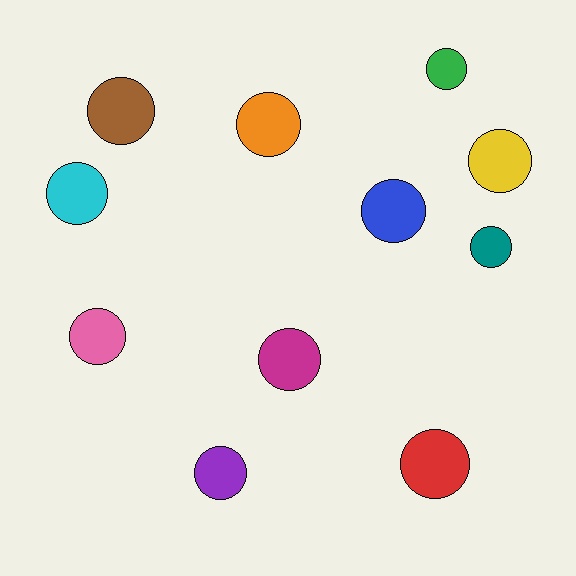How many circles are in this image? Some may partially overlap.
There are 11 circles.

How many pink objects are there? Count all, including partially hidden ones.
There is 1 pink object.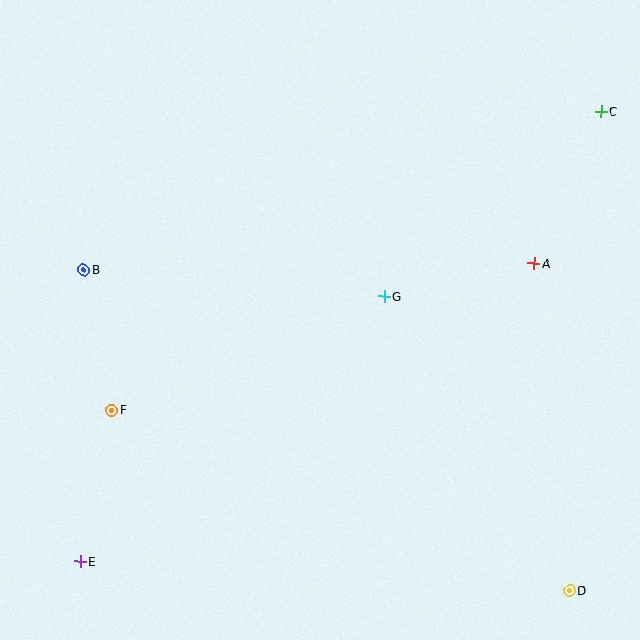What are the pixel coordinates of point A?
Point A is at (534, 264).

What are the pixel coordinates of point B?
Point B is at (83, 270).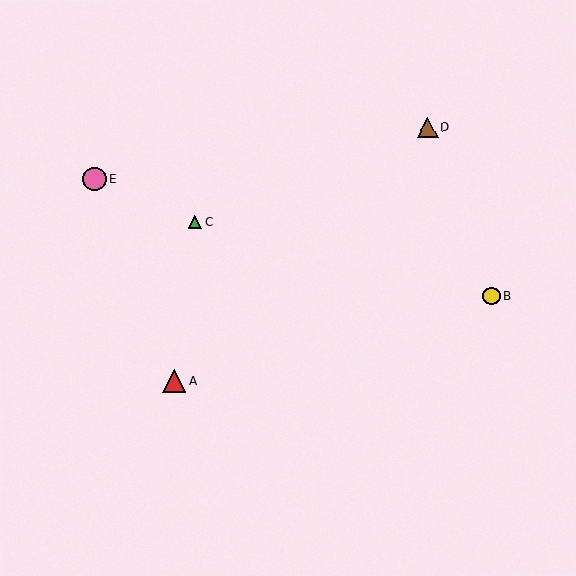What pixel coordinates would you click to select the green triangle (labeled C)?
Click at (195, 222) to select the green triangle C.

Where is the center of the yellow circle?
The center of the yellow circle is at (491, 296).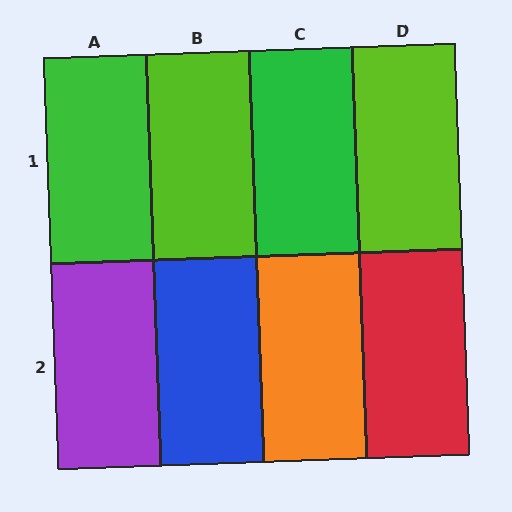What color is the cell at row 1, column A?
Green.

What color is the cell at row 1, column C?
Green.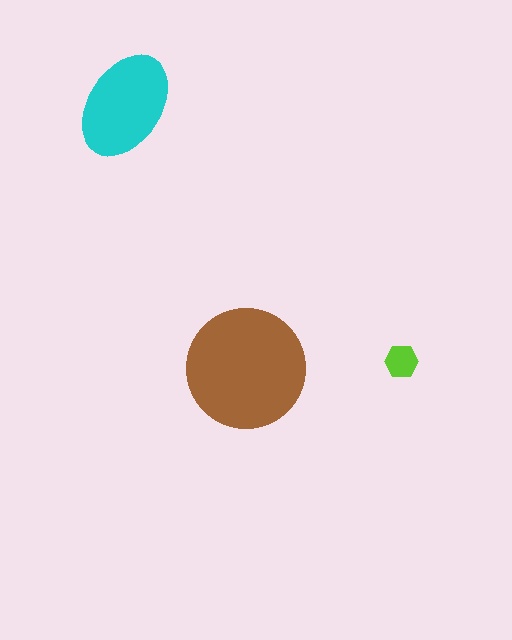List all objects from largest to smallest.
The brown circle, the cyan ellipse, the lime hexagon.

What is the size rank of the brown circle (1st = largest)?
1st.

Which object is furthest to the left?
The cyan ellipse is leftmost.